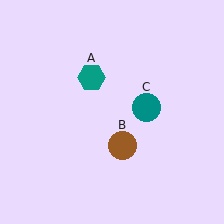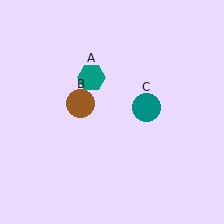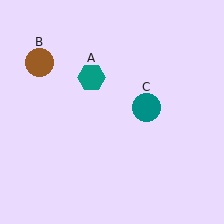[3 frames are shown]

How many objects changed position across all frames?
1 object changed position: brown circle (object B).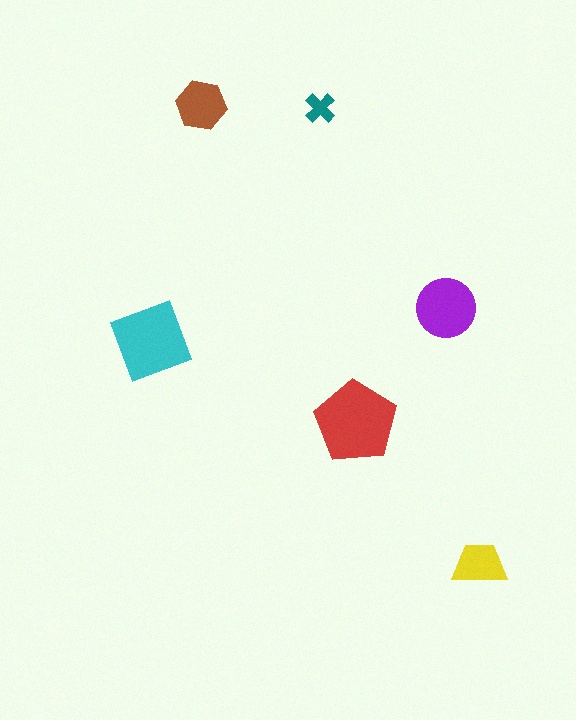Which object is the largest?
The red pentagon.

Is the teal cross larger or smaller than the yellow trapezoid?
Smaller.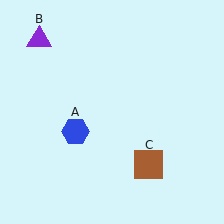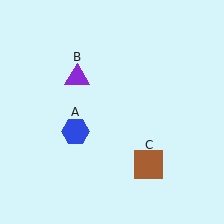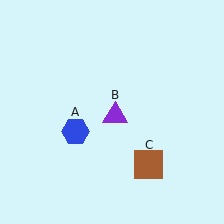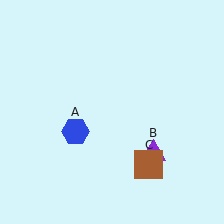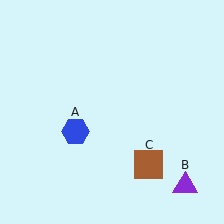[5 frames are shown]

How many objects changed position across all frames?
1 object changed position: purple triangle (object B).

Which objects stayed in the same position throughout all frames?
Blue hexagon (object A) and brown square (object C) remained stationary.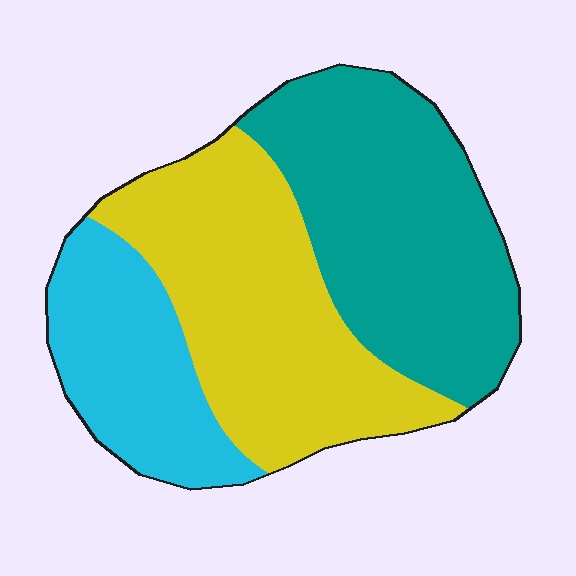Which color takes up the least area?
Cyan, at roughly 20%.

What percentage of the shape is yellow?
Yellow covers around 40% of the shape.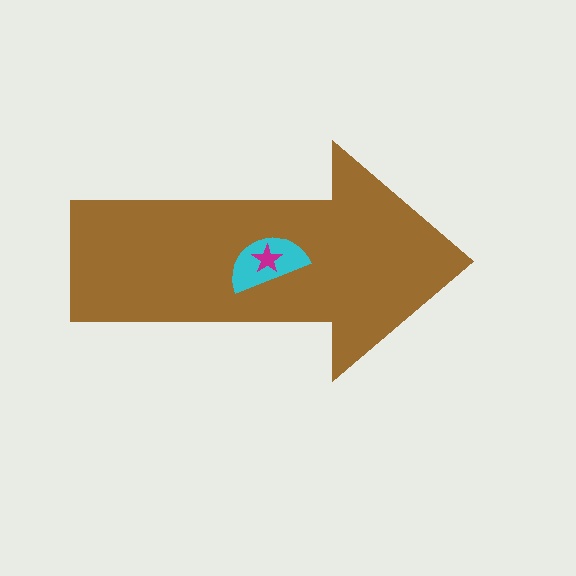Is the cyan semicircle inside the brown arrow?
Yes.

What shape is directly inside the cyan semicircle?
The magenta star.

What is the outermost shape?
The brown arrow.